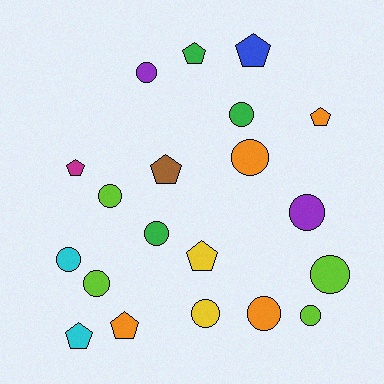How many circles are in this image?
There are 12 circles.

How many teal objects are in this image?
There are no teal objects.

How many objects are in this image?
There are 20 objects.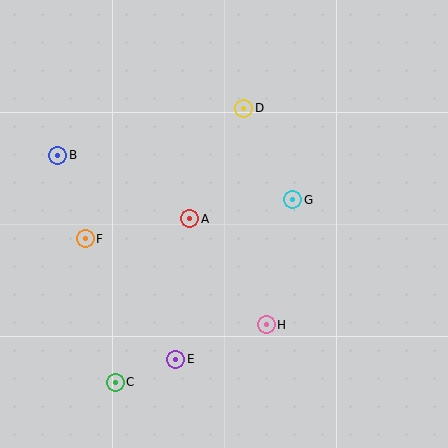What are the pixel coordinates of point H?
Point H is at (266, 325).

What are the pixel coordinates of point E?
Point E is at (176, 359).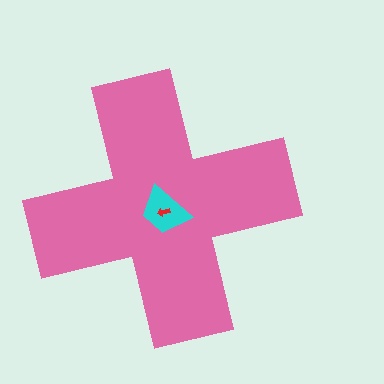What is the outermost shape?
The pink cross.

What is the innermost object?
The red arrow.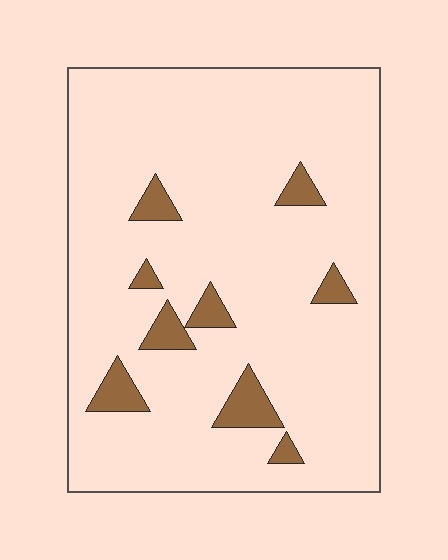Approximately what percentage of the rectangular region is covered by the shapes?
Approximately 10%.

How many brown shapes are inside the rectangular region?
9.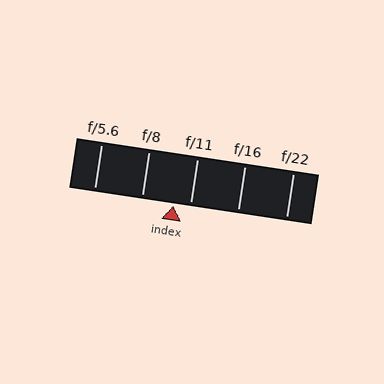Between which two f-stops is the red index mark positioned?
The index mark is between f/8 and f/11.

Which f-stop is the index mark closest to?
The index mark is closest to f/11.